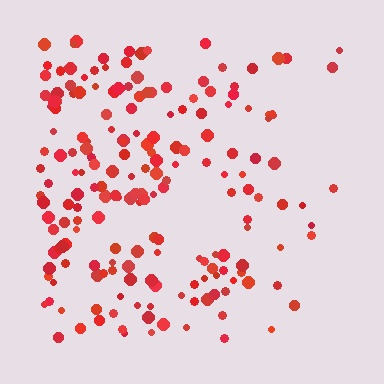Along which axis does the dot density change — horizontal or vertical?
Horizontal.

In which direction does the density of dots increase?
From right to left, with the left side densest.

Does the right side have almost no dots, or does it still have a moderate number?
Still a moderate number, just noticeably fewer than the left.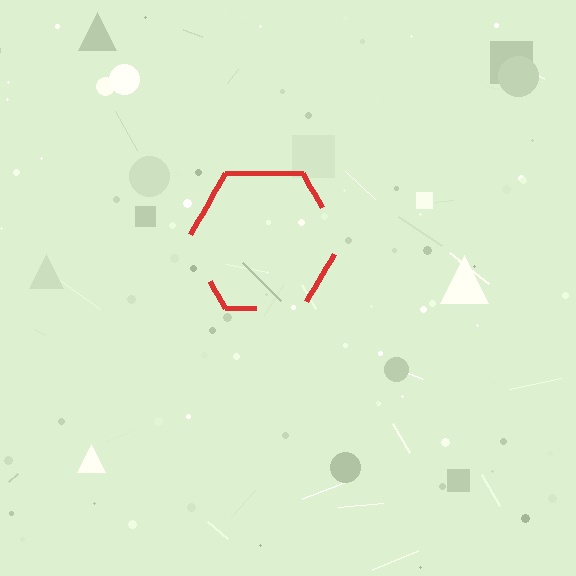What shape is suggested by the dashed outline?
The dashed outline suggests a hexagon.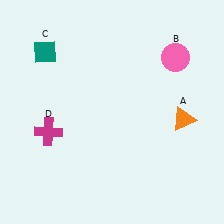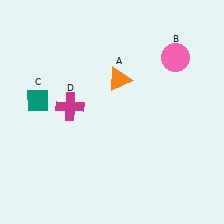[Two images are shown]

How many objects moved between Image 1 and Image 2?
3 objects moved between the two images.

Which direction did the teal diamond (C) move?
The teal diamond (C) moved down.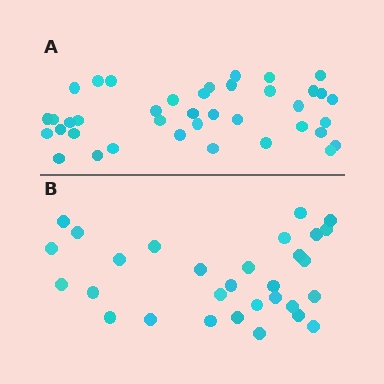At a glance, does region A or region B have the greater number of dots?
Region A (the top region) has more dots.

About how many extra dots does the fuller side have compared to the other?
Region A has roughly 8 or so more dots than region B.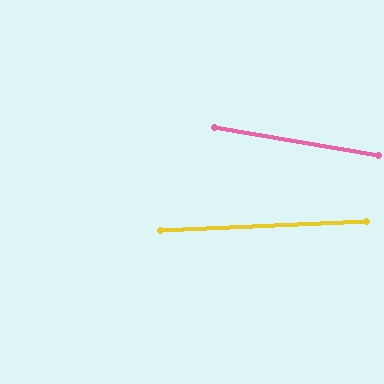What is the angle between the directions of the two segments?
Approximately 12 degrees.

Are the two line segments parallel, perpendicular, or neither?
Neither parallel nor perpendicular — they differ by about 12°.